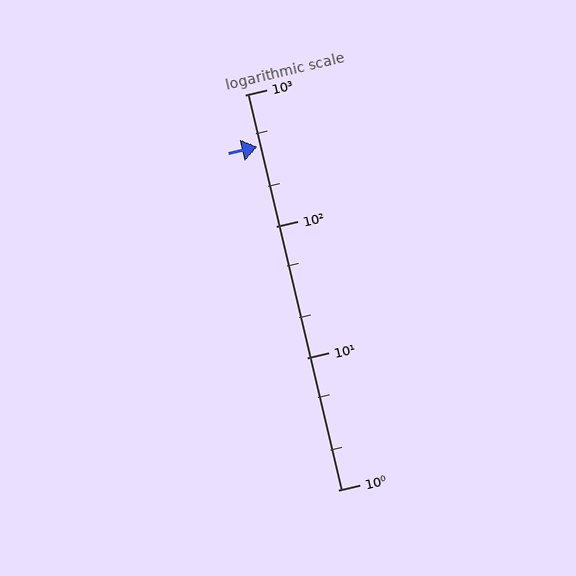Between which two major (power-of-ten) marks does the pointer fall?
The pointer is between 100 and 1000.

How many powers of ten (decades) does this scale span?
The scale spans 3 decades, from 1 to 1000.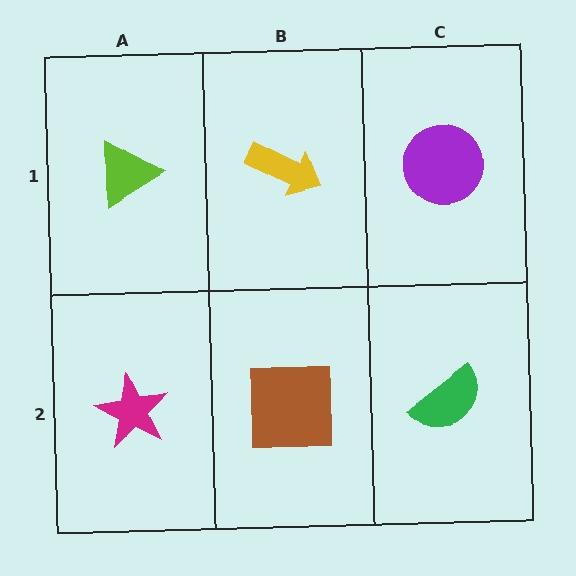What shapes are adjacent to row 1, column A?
A magenta star (row 2, column A), a yellow arrow (row 1, column B).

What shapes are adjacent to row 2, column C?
A purple circle (row 1, column C), a brown square (row 2, column B).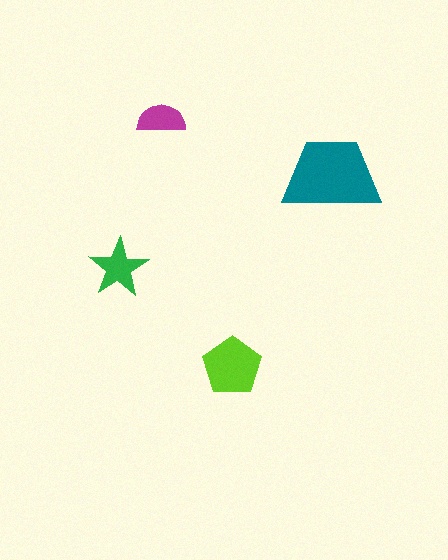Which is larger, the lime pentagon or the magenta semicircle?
The lime pentagon.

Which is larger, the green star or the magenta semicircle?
The green star.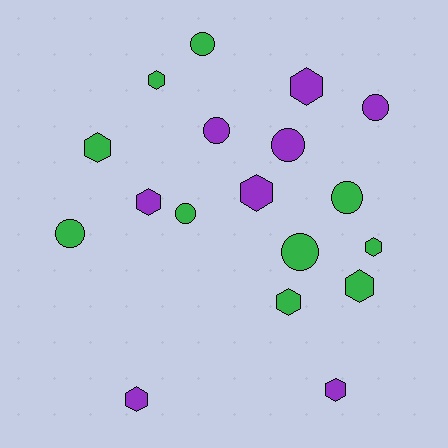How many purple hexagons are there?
There are 5 purple hexagons.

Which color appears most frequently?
Green, with 10 objects.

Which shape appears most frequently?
Hexagon, with 10 objects.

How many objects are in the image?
There are 18 objects.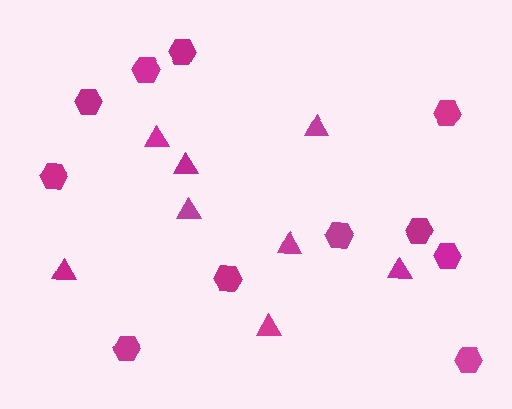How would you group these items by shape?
There are 2 groups: one group of triangles (8) and one group of hexagons (11).